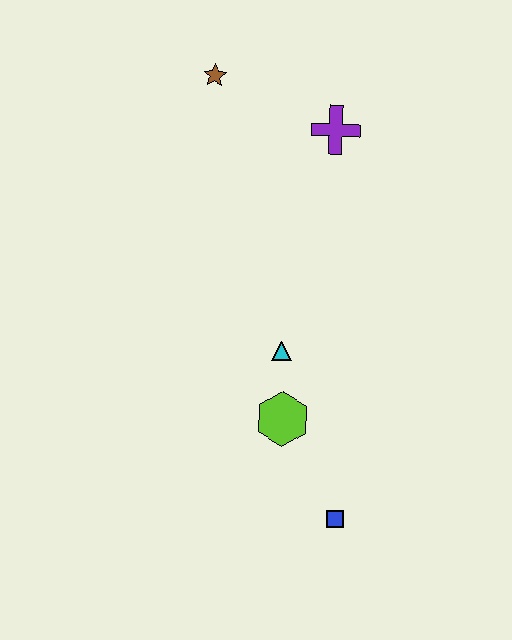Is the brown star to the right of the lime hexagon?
No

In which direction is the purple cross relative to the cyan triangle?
The purple cross is above the cyan triangle.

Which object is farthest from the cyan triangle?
The brown star is farthest from the cyan triangle.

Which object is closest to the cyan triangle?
The lime hexagon is closest to the cyan triangle.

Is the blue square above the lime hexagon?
No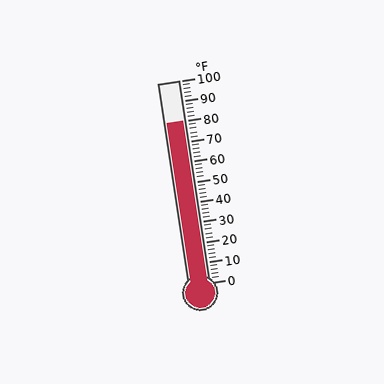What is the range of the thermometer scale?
The thermometer scale ranges from 0°F to 100°F.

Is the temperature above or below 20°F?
The temperature is above 20°F.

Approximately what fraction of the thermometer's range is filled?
The thermometer is filled to approximately 80% of its range.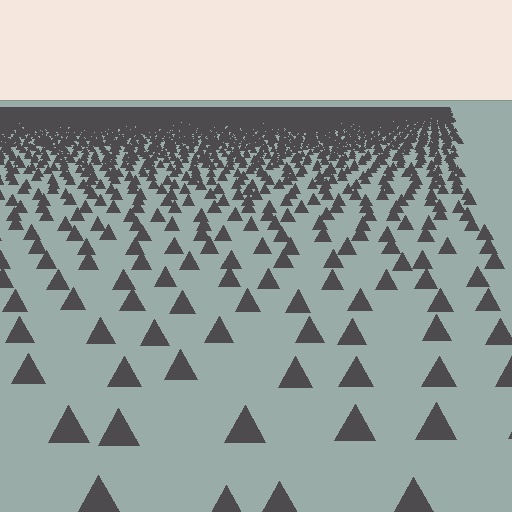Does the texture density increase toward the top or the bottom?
Density increases toward the top.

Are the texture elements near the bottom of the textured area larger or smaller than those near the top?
Larger. Near the bottom, elements are closer to the viewer and appear at a bigger on-screen size.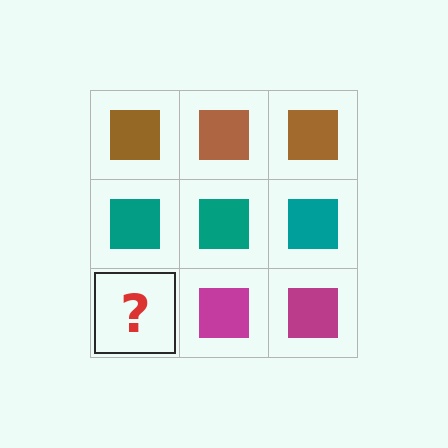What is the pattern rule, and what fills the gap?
The rule is that each row has a consistent color. The gap should be filled with a magenta square.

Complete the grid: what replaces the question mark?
The question mark should be replaced with a magenta square.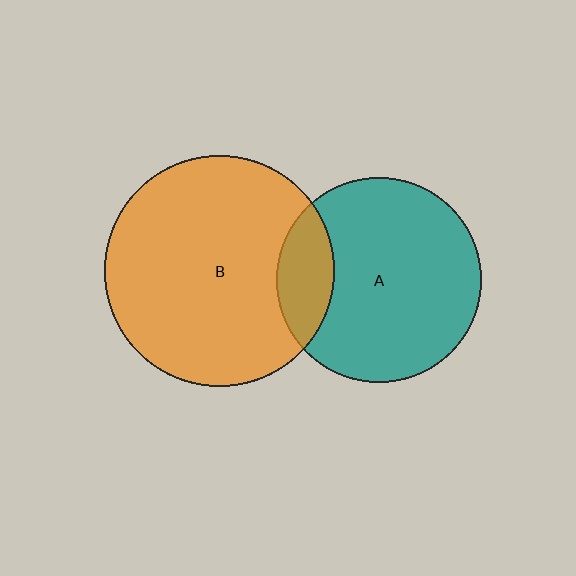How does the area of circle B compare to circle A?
Approximately 1.3 times.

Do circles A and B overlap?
Yes.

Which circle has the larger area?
Circle B (orange).